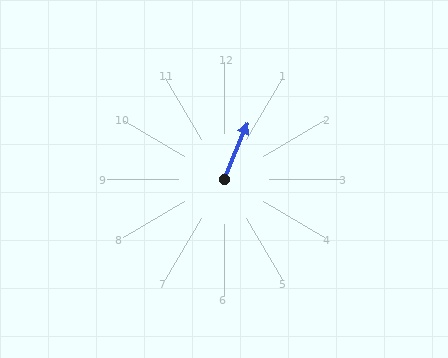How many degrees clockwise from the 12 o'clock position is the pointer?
Approximately 23 degrees.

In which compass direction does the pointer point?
Northeast.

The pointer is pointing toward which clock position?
Roughly 1 o'clock.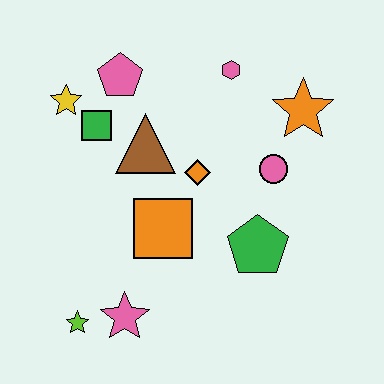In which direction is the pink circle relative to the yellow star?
The pink circle is to the right of the yellow star.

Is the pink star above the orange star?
No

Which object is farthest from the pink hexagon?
The lime star is farthest from the pink hexagon.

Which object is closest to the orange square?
The orange diamond is closest to the orange square.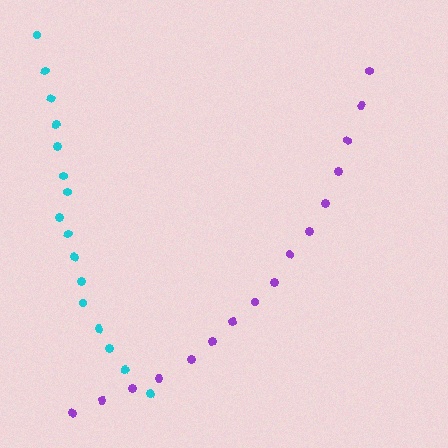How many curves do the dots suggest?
There are 2 distinct paths.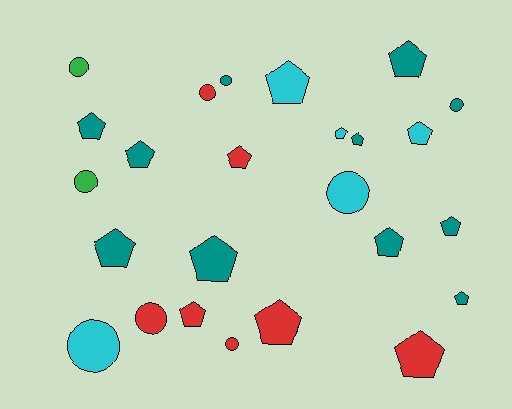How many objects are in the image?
There are 25 objects.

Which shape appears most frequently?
Pentagon, with 16 objects.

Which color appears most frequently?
Teal, with 11 objects.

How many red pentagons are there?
There are 4 red pentagons.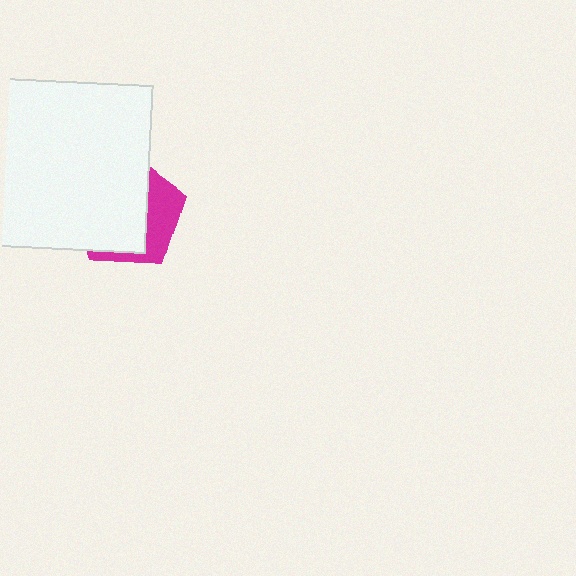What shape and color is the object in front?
The object in front is a white square.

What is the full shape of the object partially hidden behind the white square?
The partially hidden object is a magenta pentagon.